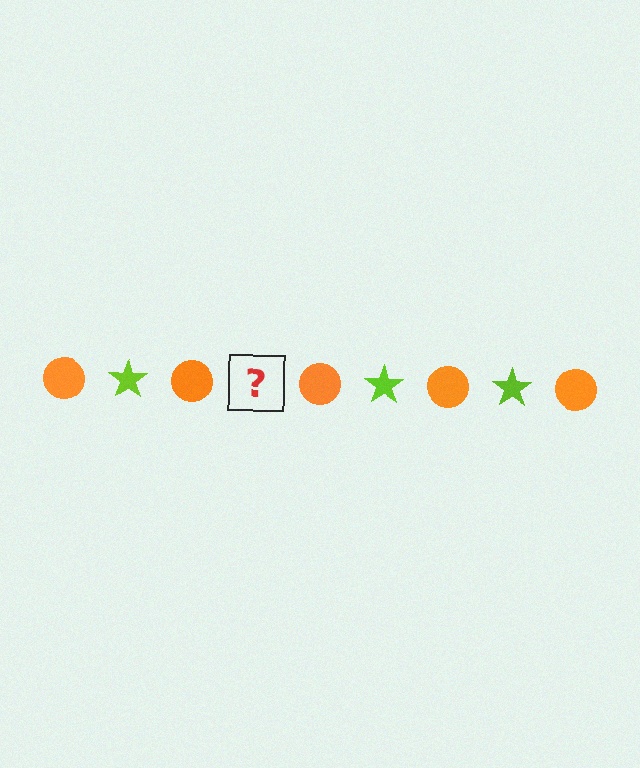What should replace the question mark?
The question mark should be replaced with a lime star.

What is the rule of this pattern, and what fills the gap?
The rule is that the pattern alternates between orange circle and lime star. The gap should be filled with a lime star.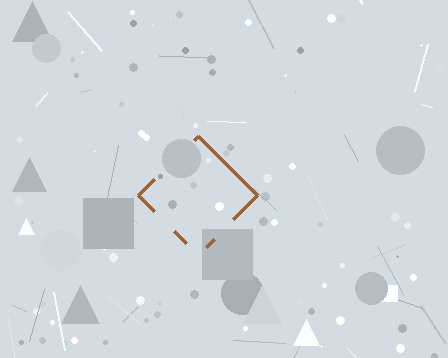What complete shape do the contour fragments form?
The contour fragments form a diamond.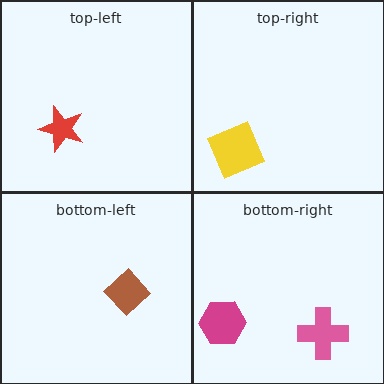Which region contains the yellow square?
The top-right region.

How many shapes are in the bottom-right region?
2.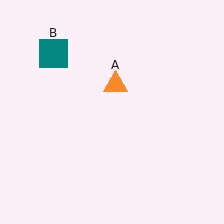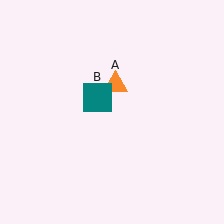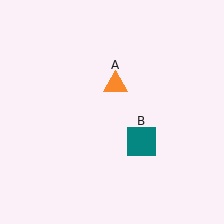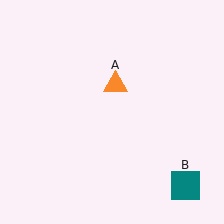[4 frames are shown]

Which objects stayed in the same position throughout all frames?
Orange triangle (object A) remained stationary.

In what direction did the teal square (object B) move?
The teal square (object B) moved down and to the right.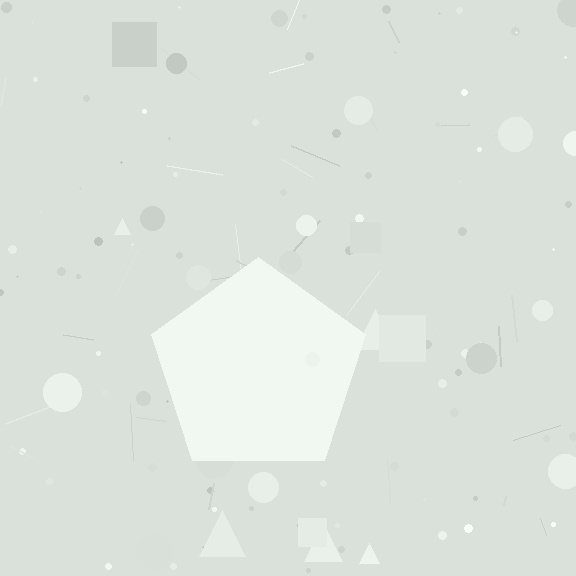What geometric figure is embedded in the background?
A pentagon is embedded in the background.